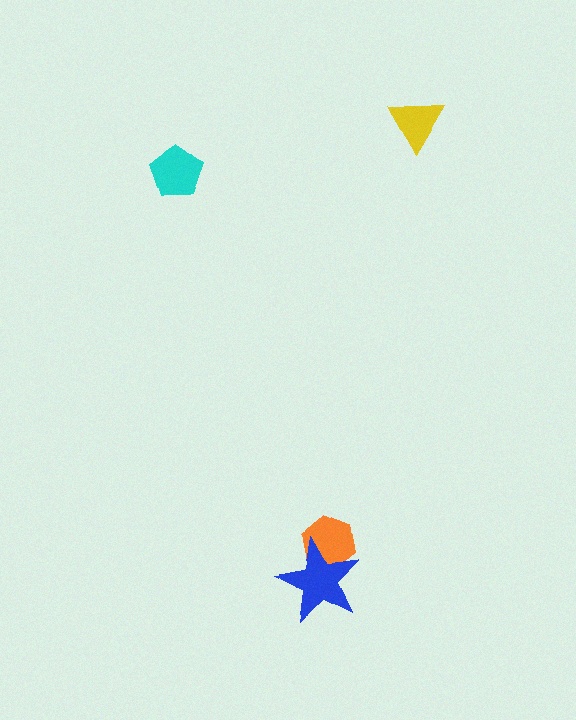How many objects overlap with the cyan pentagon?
0 objects overlap with the cyan pentagon.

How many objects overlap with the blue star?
1 object overlaps with the blue star.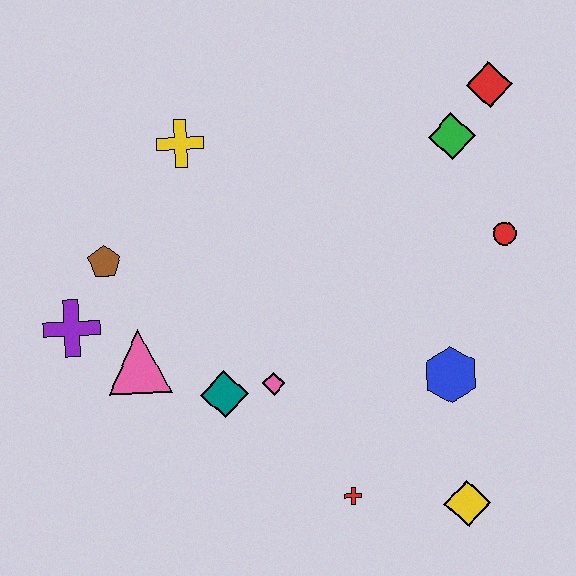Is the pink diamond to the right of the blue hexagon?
No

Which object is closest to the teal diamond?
The pink diamond is closest to the teal diamond.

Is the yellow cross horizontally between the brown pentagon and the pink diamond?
Yes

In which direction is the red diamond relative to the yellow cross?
The red diamond is to the right of the yellow cross.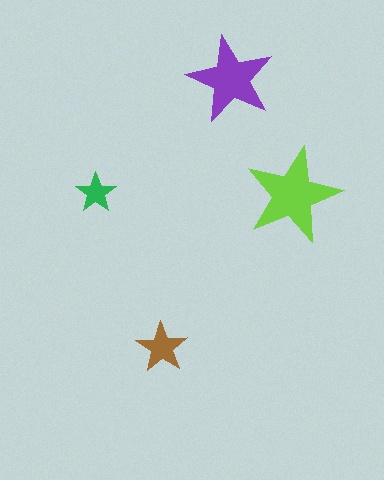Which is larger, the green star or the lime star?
The lime one.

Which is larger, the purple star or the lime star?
The lime one.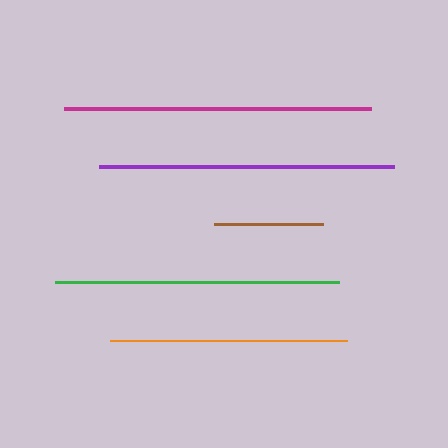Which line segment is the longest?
The magenta line is the longest at approximately 307 pixels.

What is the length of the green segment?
The green segment is approximately 284 pixels long.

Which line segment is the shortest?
The brown line is the shortest at approximately 110 pixels.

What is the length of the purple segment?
The purple segment is approximately 295 pixels long.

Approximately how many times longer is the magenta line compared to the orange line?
The magenta line is approximately 1.3 times the length of the orange line.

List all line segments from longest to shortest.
From longest to shortest: magenta, purple, green, orange, brown.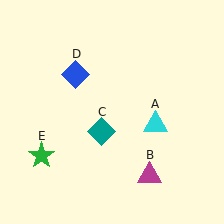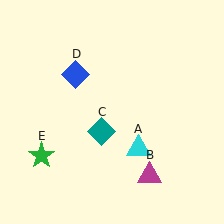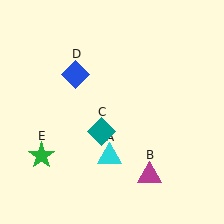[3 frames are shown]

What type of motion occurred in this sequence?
The cyan triangle (object A) rotated clockwise around the center of the scene.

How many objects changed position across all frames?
1 object changed position: cyan triangle (object A).